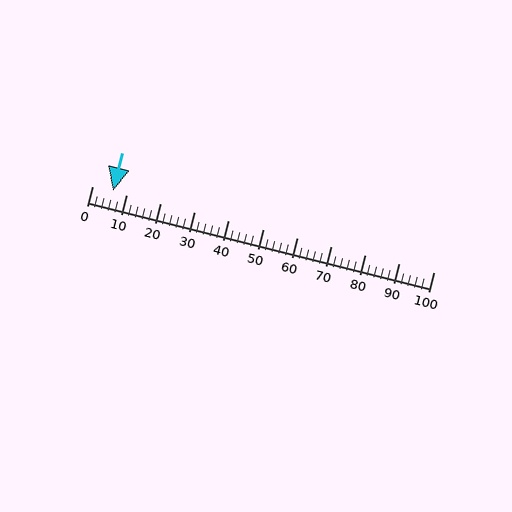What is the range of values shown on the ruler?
The ruler shows values from 0 to 100.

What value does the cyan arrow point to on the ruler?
The cyan arrow points to approximately 6.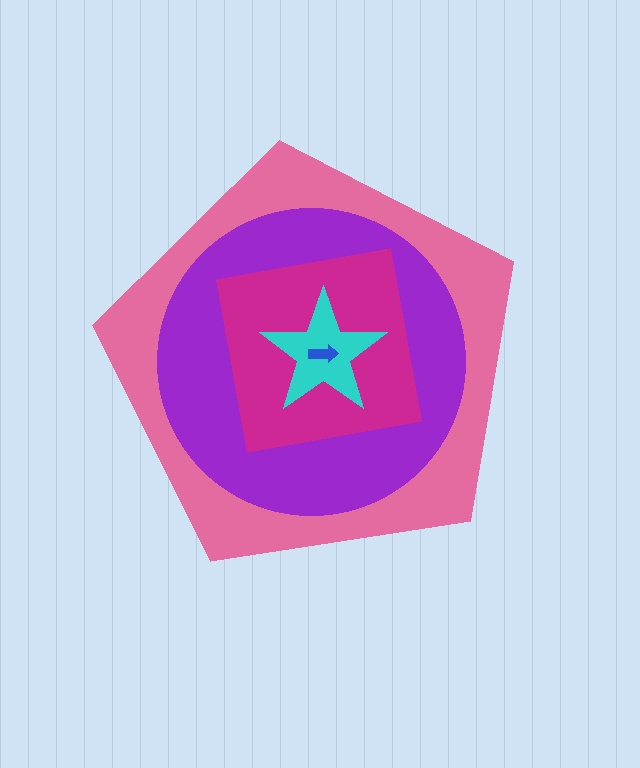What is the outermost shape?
The pink pentagon.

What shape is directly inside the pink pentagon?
The purple circle.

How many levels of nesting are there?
5.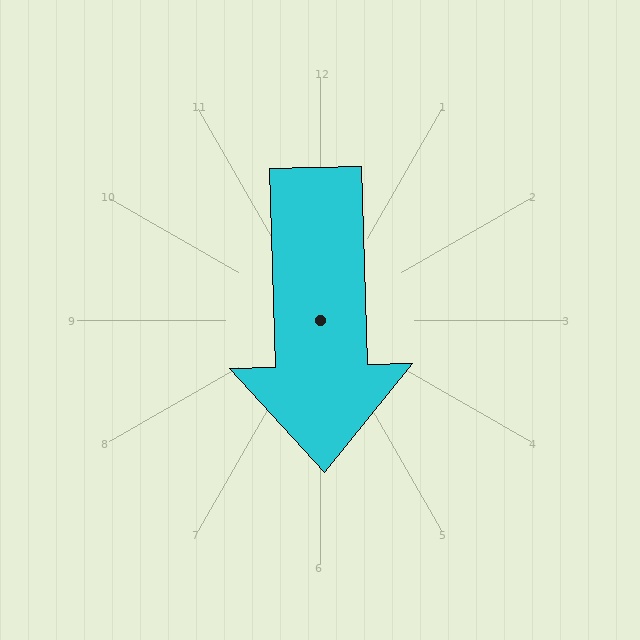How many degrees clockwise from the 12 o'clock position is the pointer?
Approximately 178 degrees.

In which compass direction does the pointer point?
South.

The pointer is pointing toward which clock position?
Roughly 6 o'clock.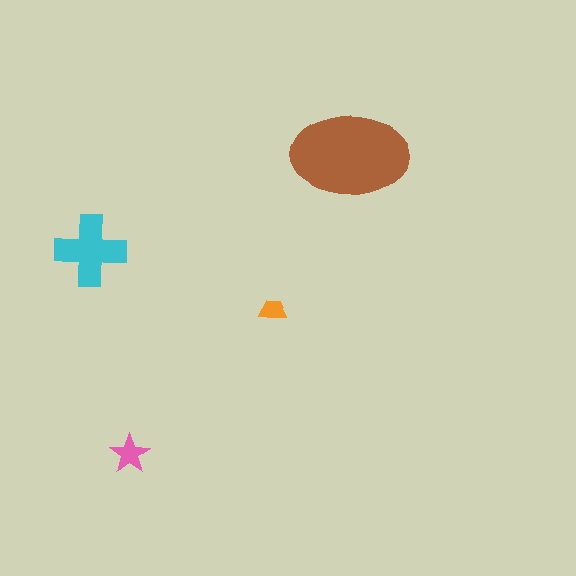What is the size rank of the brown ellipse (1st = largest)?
1st.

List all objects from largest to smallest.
The brown ellipse, the cyan cross, the pink star, the orange trapezoid.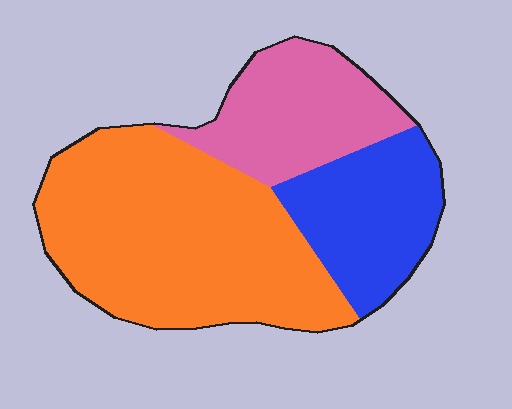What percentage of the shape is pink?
Pink takes up less than a quarter of the shape.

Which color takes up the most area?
Orange, at roughly 55%.